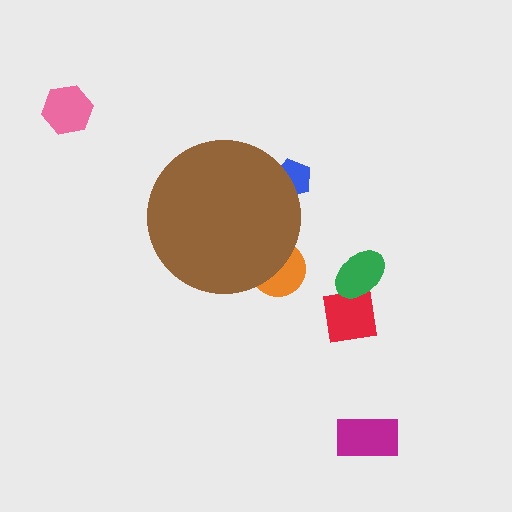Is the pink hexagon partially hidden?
No, the pink hexagon is fully visible.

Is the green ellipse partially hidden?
No, the green ellipse is fully visible.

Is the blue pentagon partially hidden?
Yes, the blue pentagon is partially hidden behind the brown circle.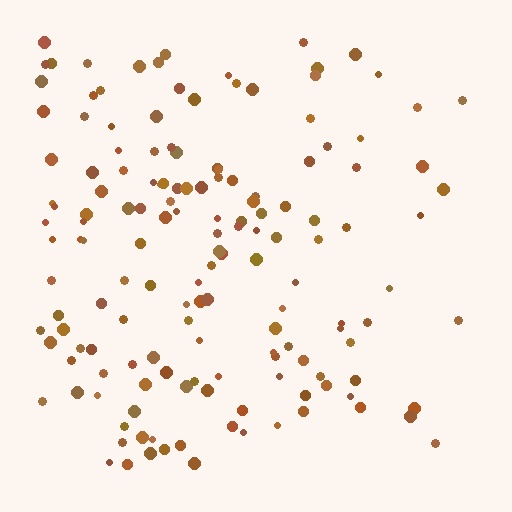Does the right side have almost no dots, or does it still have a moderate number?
Still a moderate number, just noticeably fewer than the left.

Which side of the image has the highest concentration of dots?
The left.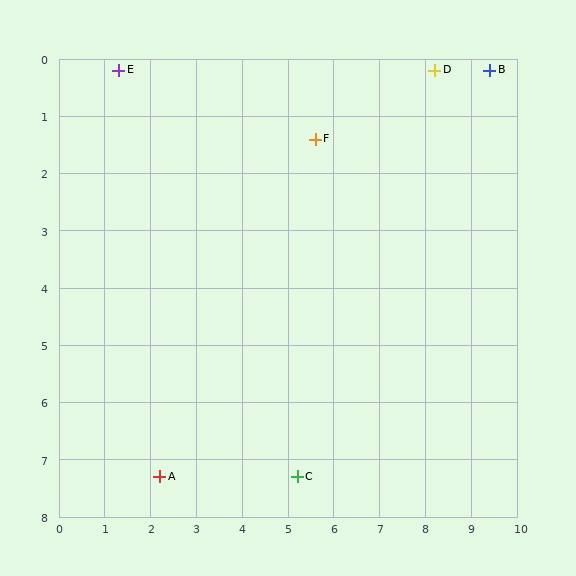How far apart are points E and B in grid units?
Points E and B are about 8.1 grid units apart.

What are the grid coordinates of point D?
Point D is at approximately (8.2, 0.2).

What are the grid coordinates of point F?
Point F is at approximately (5.6, 1.4).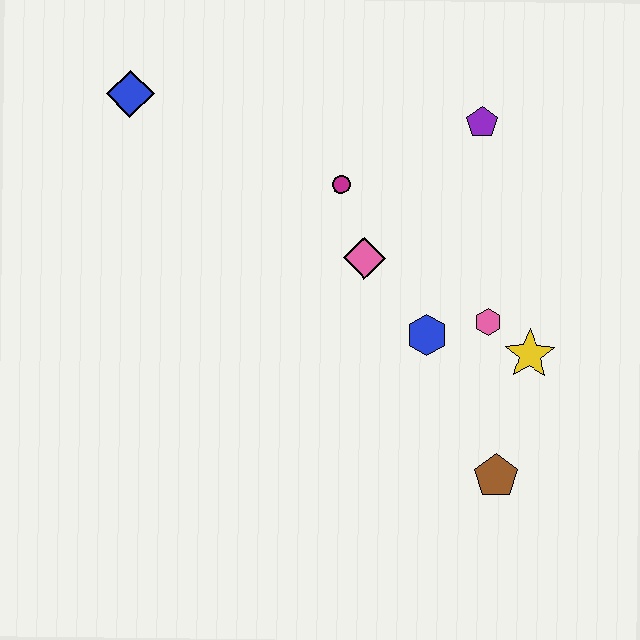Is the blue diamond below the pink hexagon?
No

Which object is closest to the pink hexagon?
The yellow star is closest to the pink hexagon.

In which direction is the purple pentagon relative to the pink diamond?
The purple pentagon is above the pink diamond.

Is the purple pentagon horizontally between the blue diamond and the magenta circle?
No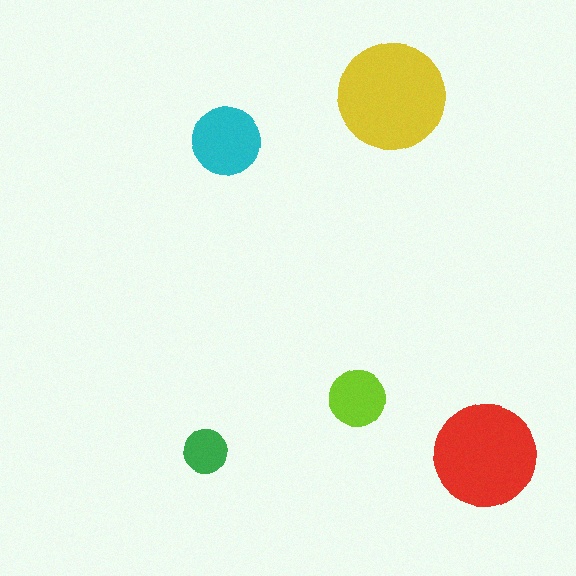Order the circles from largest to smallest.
the yellow one, the red one, the cyan one, the lime one, the green one.